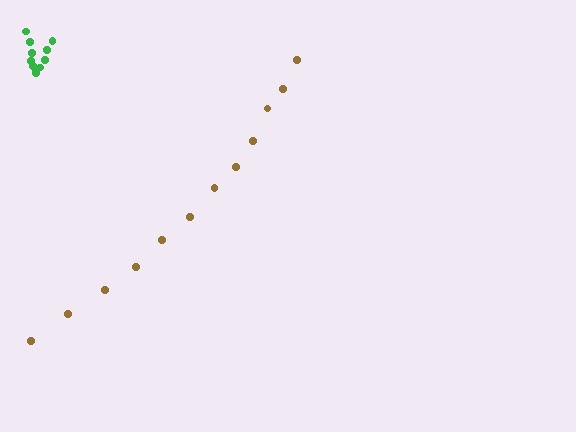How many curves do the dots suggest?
There are 2 distinct paths.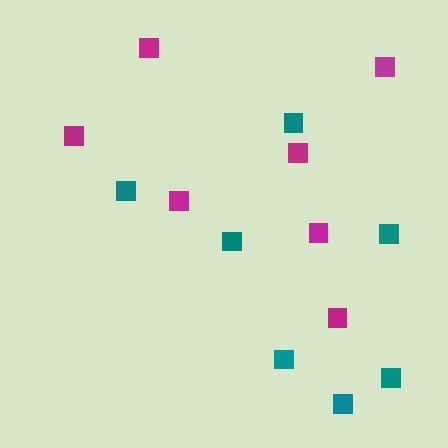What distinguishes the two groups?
There are 2 groups: one group of teal squares (7) and one group of magenta squares (7).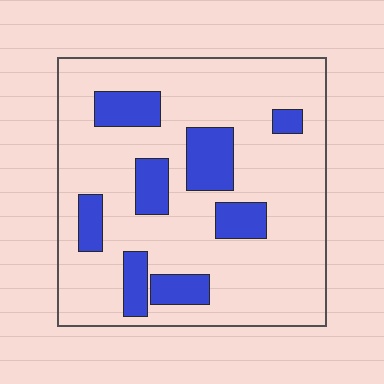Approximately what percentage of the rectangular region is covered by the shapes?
Approximately 20%.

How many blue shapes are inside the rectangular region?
8.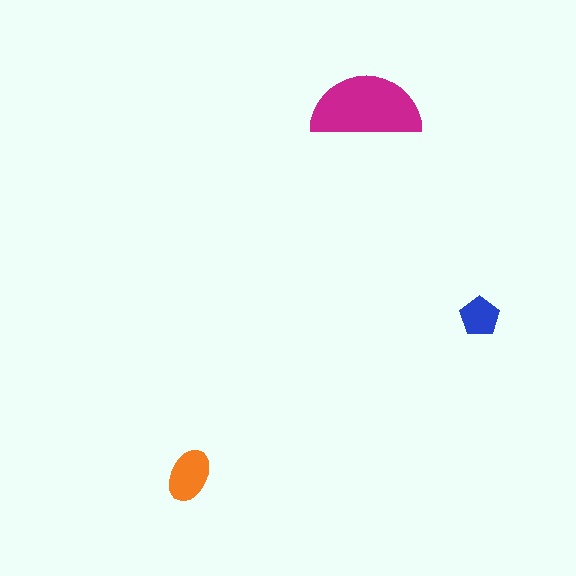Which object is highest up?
The magenta semicircle is topmost.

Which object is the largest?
The magenta semicircle.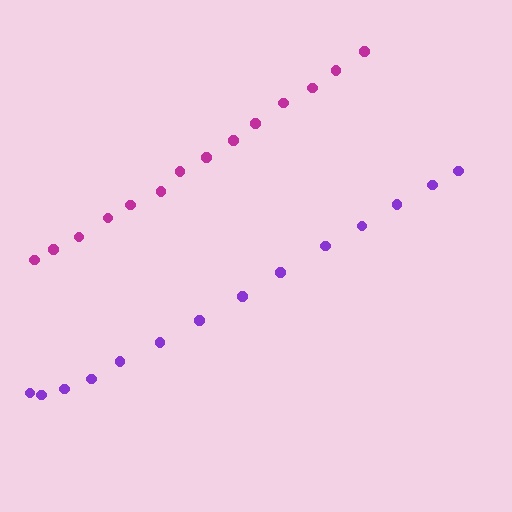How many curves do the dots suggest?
There are 2 distinct paths.